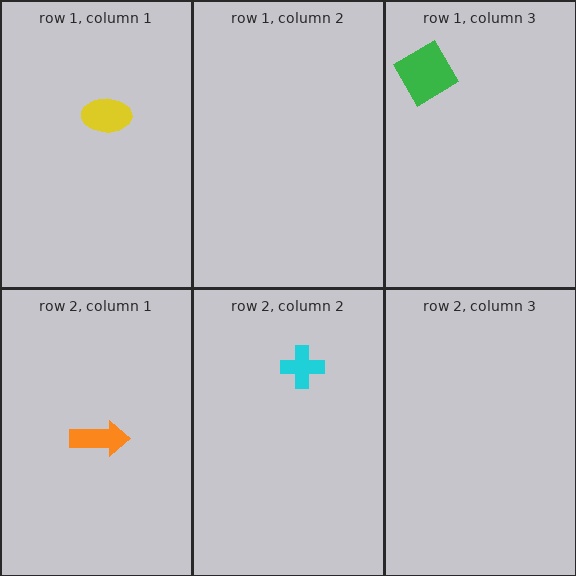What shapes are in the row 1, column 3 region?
The green diamond.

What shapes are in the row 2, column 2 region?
The cyan cross.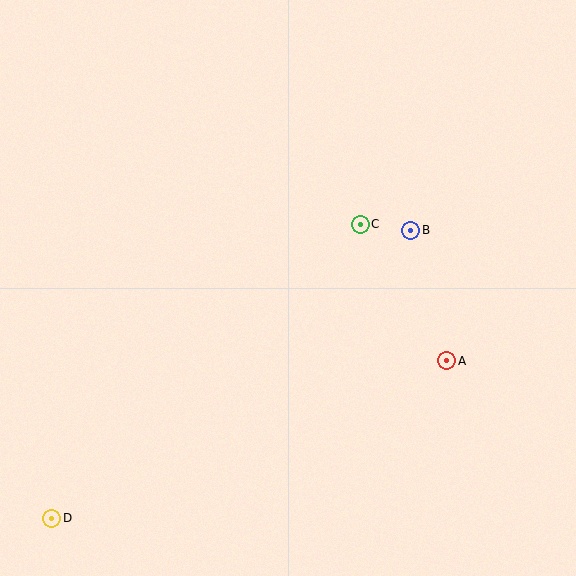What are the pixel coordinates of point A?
Point A is at (447, 361).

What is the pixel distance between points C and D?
The distance between C and D is 426 pixels.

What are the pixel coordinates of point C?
Point C is at (360, 224).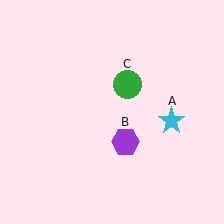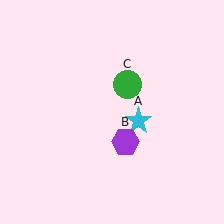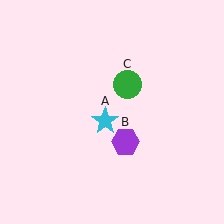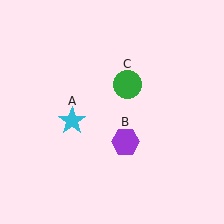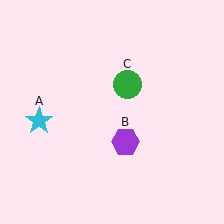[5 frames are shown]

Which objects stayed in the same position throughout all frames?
Purple hexagon (object B) and green circle (object C) remained stationary.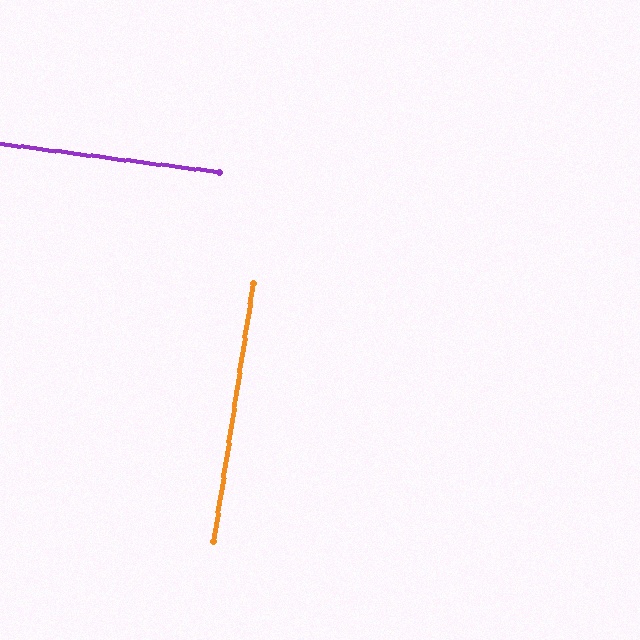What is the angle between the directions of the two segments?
Approximately 89 degrees.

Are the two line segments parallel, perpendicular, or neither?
Perpendicular — they meet at approximately 89°.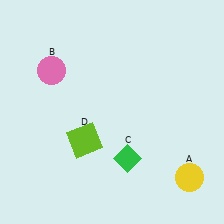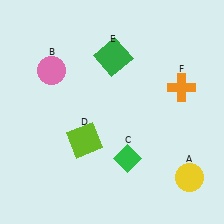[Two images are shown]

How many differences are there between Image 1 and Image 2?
There are 2 differences between the two images.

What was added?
A green square (E), an orange cross (F) were added in Image 2.